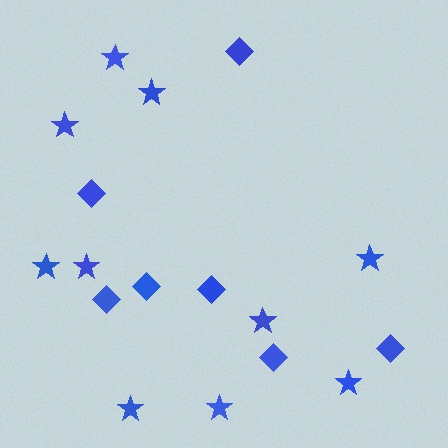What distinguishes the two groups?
There are 2 groups: one group of diamonds (7) and one group of stars (10).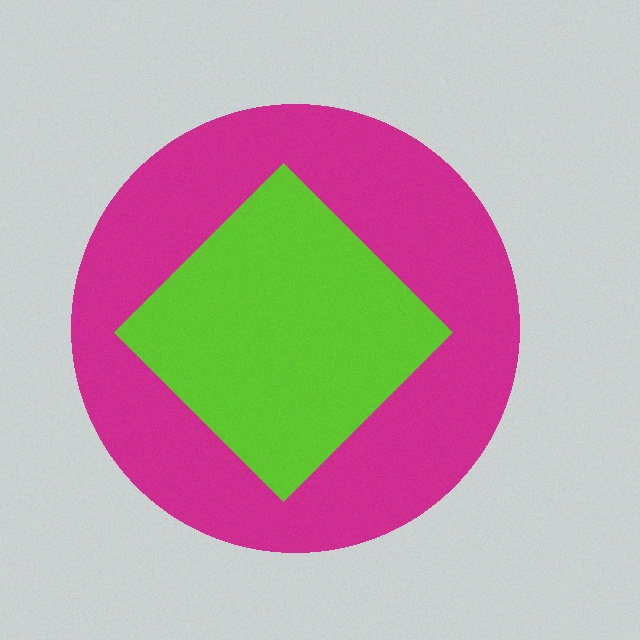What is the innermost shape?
The lime diamond.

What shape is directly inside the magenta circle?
The lime diamond.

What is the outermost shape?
The magenta circle.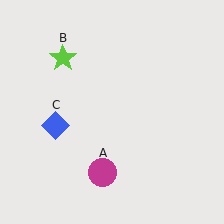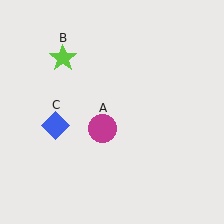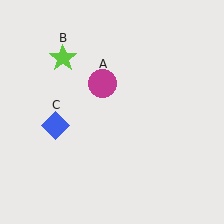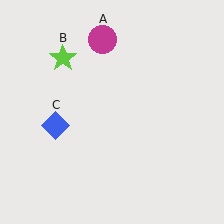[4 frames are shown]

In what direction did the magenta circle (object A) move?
The magenta circle (object A) moved up.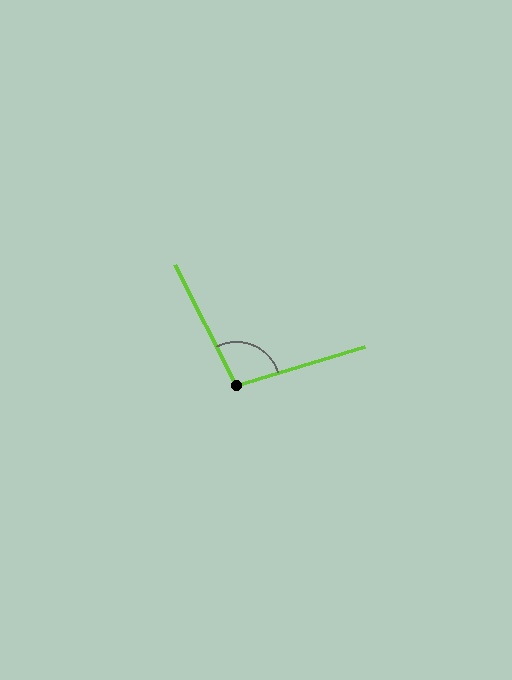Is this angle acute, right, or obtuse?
It is obtuse.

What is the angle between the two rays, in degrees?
Approximately 100 degrees.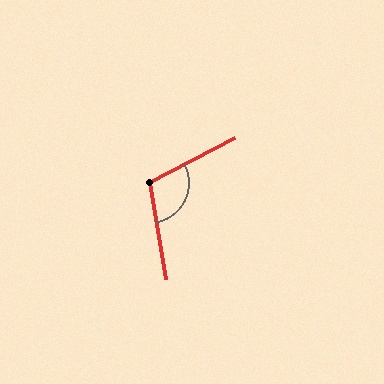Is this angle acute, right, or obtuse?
It is obtuse.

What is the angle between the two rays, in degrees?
Approximately 108 degrees.